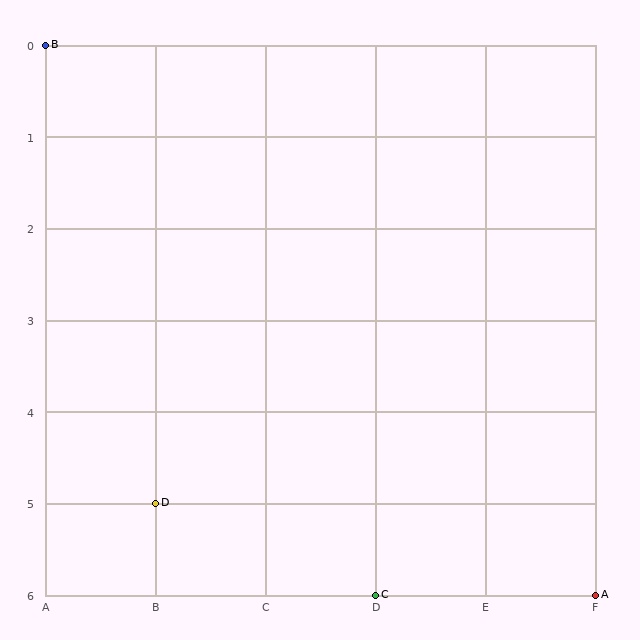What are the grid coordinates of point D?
Point D is at grid coordinates (B, 5).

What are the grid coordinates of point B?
Point B is at grid coordinates (A, 0).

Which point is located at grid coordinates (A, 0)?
Point B is at (A, 0).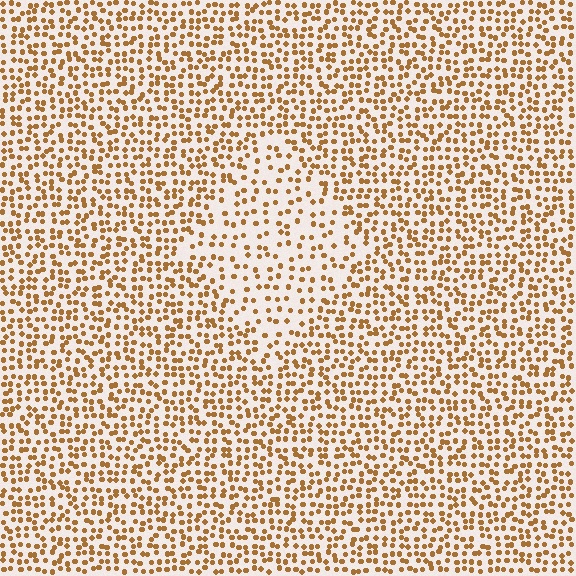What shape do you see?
I see a diamond.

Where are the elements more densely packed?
The elements are more densely packed outside the diamond boundary.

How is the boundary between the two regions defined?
The boundary is defined by a change in element density (approximately 1.8x ratio). All elements are the same color, size, and shape.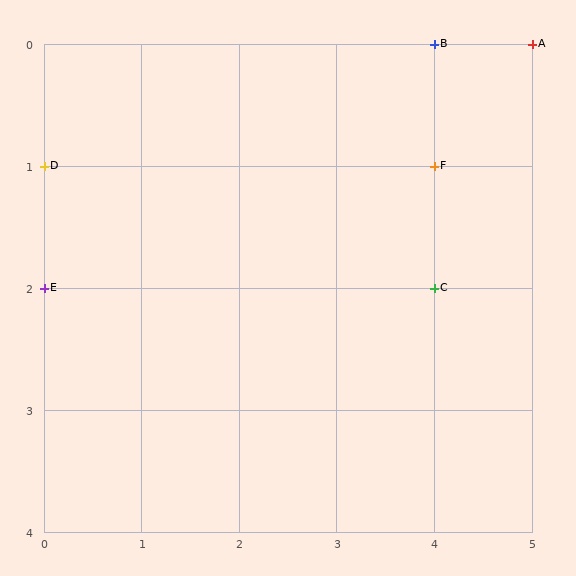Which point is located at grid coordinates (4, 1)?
Point F is at (4, 1).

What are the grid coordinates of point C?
Point C is at grid coordinates (4, 2).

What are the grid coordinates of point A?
Point A is at grid coordinates (5, 0).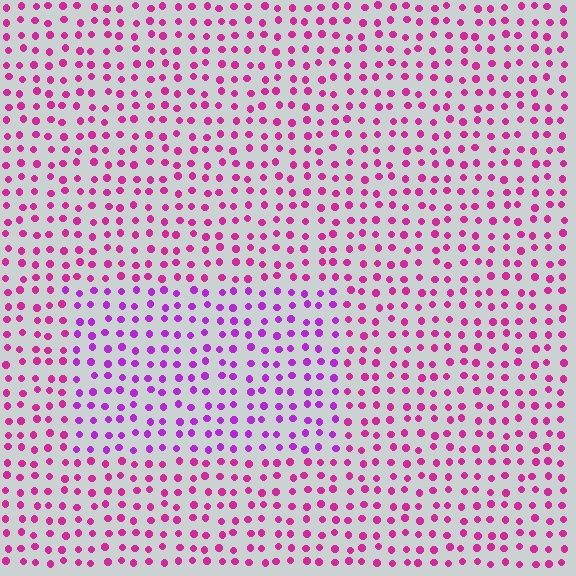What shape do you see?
I see a rectangle.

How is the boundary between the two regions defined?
The boundary is defined purely by a slight shift in hue (about 30 degrees). Spacing, size, and orientation are identical on both sides.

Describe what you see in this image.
The image is filled with small magenta elements in a uniform arrangement. A rectangle-shaped region is visible where the elements are tinted to a slightly different hue, forming a subtle color boundary.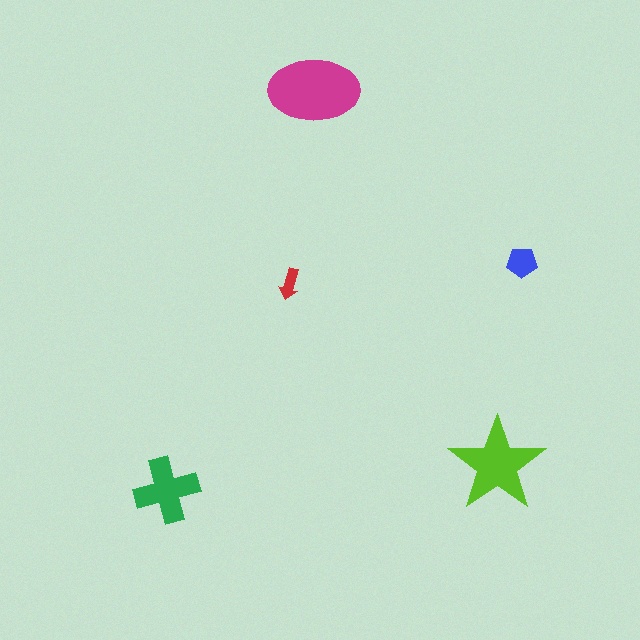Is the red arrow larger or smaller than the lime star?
Smaller.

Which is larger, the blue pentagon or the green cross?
The green cross.